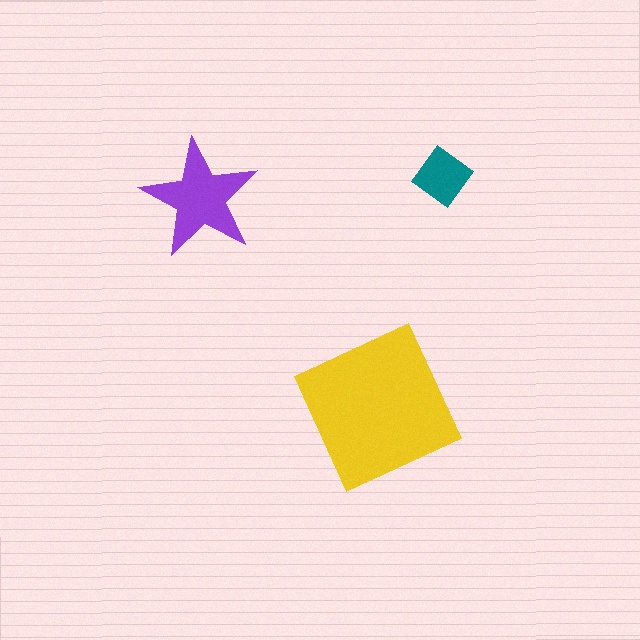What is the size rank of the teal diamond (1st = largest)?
3rd.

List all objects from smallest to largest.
The teal diamond, the purple star, the yellow square.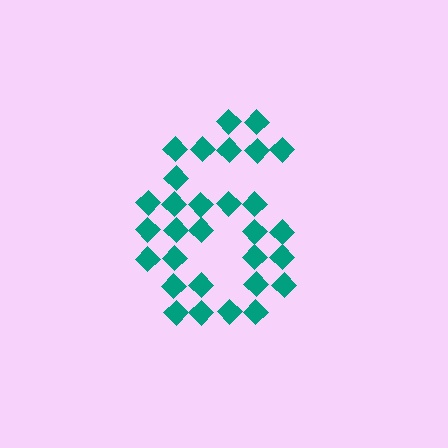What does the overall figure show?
The overall figure shows the digit 6.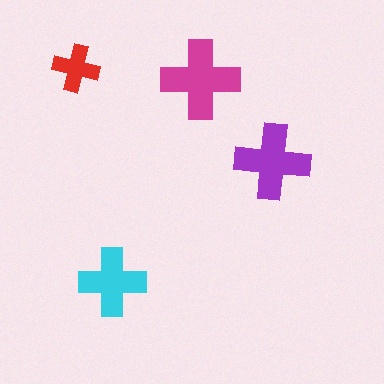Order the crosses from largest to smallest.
the magenta one, the purple one, the cyan one, the red one.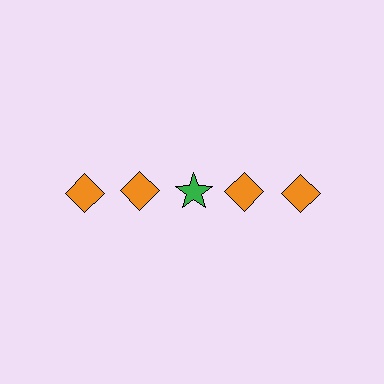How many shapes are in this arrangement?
There are 5 shapes arranged in a grid pattern.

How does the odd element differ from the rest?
It differs in both color (green instead of orange) and shape (star instead of diamond).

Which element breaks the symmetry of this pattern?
The green star in the top row, center column breaks the symmetry. All other shapes are orange diamonds.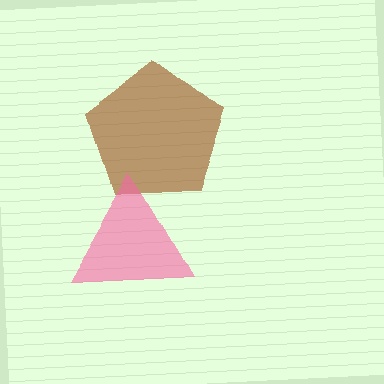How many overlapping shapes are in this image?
There are 2 overlapping shapes in the image.